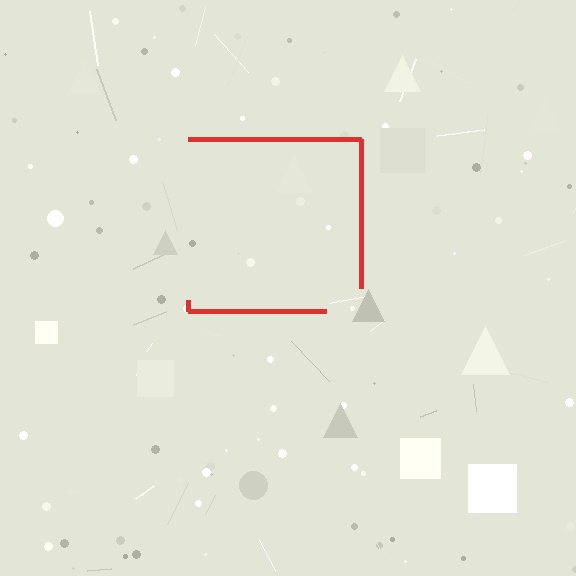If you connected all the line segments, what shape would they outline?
They would outline a square.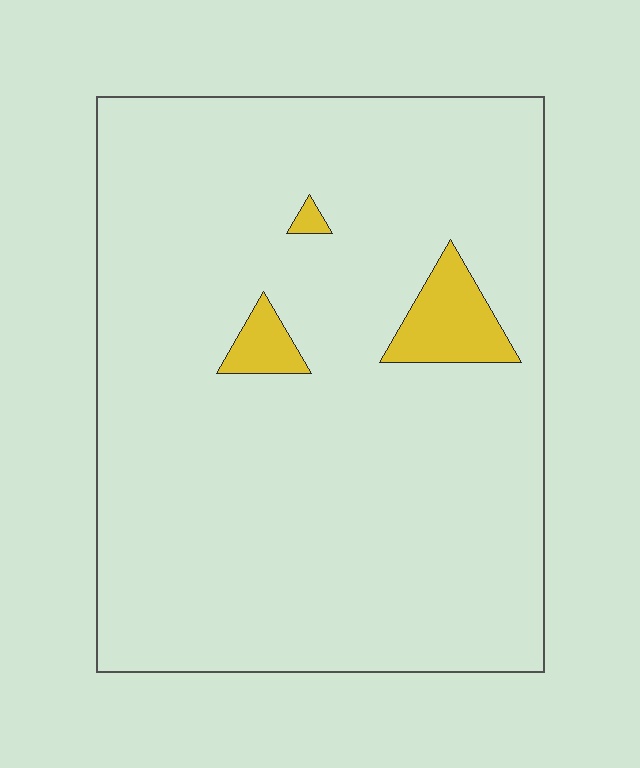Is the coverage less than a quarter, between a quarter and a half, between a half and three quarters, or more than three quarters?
Less than a quarter.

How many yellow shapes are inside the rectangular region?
3.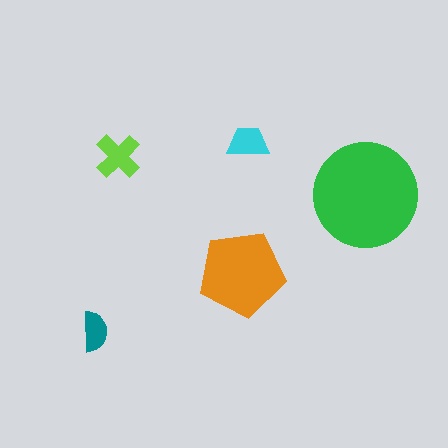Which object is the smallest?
The teal semicircle.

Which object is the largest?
The green circle.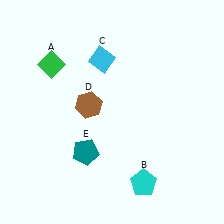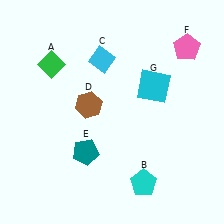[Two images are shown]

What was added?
A pink pentagon (F), a cyan square (G) were added in Image 2.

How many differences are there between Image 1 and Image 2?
There are 2 differences between the two images.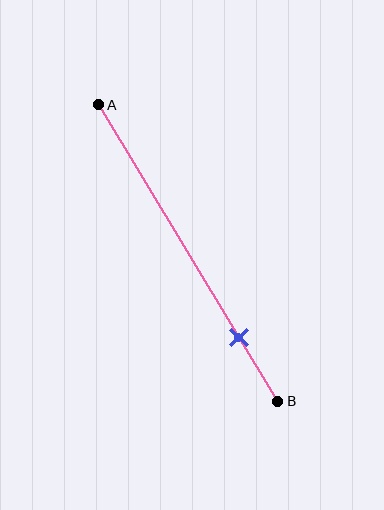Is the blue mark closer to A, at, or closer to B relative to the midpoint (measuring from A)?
The blue mark is closer to point B than the midpoint of segment AB.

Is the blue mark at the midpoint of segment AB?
No, the mark is at about 80% from A, not at the 50% midpoint.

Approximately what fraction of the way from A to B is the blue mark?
The blue mark is approximately 80% of the way from A to B.